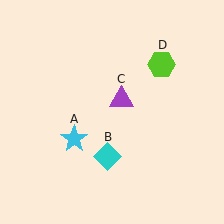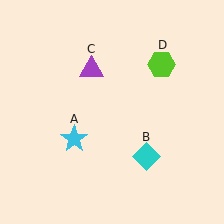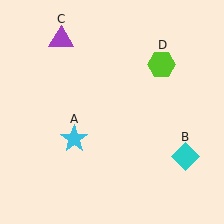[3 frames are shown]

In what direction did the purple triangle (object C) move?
The purple triangle (object C) moved up and to the left.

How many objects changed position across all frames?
2 objects changed position: cyan diamond (object B), purple triangle (object C).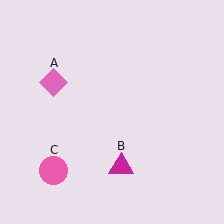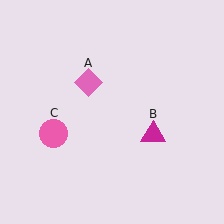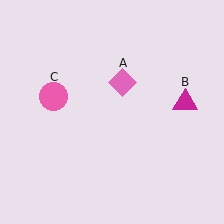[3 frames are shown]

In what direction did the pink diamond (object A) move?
The pink diamond (object A) moved right.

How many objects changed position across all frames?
3 objects changed position: pink diamond (object A), magenta triangle (object B), pink circle (object C).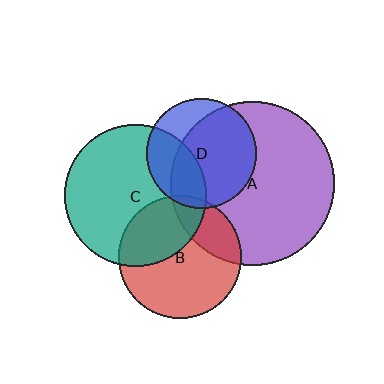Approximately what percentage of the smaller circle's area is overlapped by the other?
Approximately 15%.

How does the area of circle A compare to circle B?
Approximately 1.8 times.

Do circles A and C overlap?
Yes.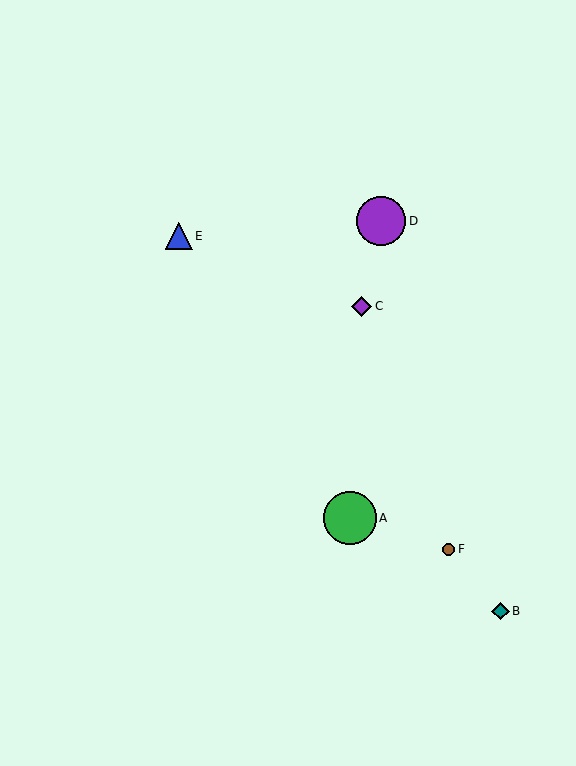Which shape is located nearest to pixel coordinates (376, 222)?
The purple circle (labeled D) at (381, 221) is nearest to that location.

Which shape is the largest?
The green circle (labeled A) is the largest.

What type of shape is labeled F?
Shape F is a brown circle.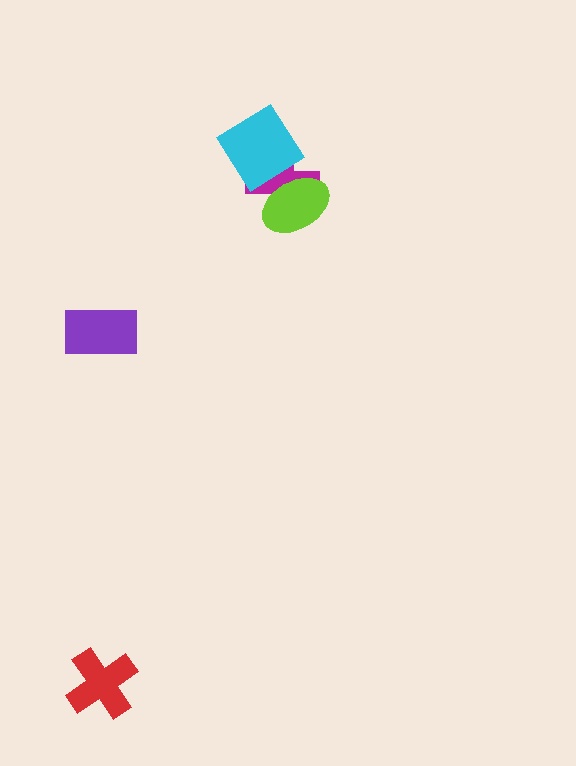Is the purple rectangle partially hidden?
No, no other shape covers it.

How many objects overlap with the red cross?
0 objects overlap with the red cross.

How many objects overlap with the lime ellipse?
2 objects overlap with the lime ellipse.